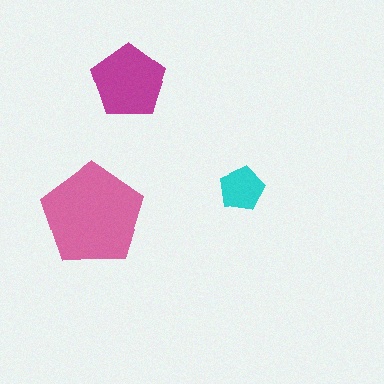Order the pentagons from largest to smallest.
the pink one, the magenta one, the cyan one.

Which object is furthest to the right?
The cyan pentagon is rightmost.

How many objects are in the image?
There are 3 objects in the image.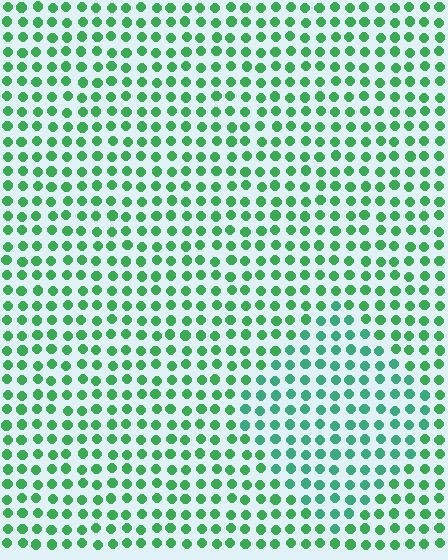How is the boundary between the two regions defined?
The boundary is defined purely by a slight shift in hue (about 23 degrees). Spacing, size, and orientation are identical on both sides.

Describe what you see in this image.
The image is filled with small green elements in a uniform arrangement. A diamond-shaped region is visible where the elements are tinted to a slightly different hue, forming a subtle color boundary.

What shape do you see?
I see a diamond.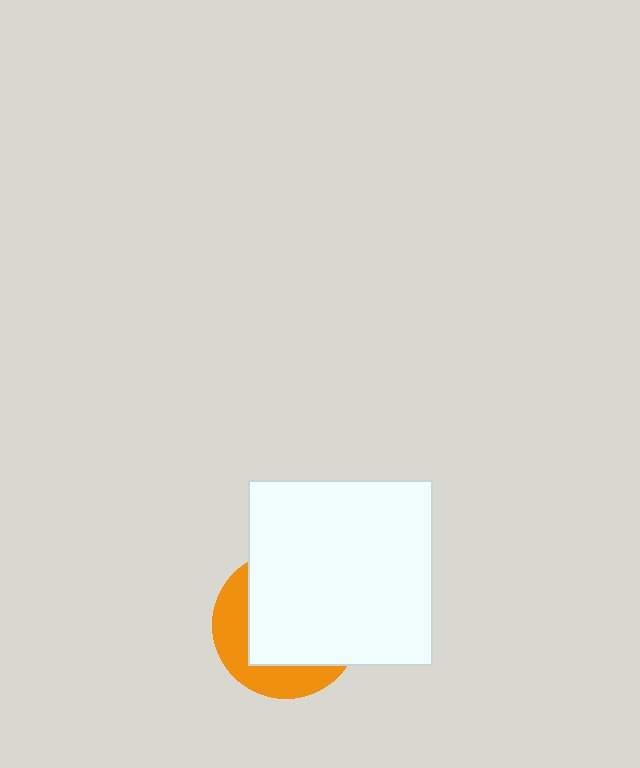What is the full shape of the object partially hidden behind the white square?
The partially hidden object is an orange circle.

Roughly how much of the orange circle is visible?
A small part of it is visible (roughly 34%).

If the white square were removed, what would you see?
You would see the complete orange circle.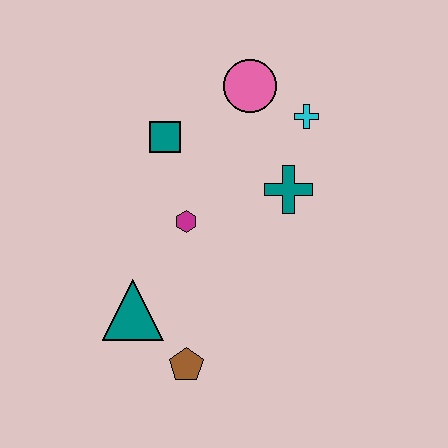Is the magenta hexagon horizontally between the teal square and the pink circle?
Yes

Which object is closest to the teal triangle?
The brown pentagon is closest to the teal triangle.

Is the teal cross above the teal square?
No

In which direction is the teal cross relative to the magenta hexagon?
The teal cross is to the right of the magenta hexagon.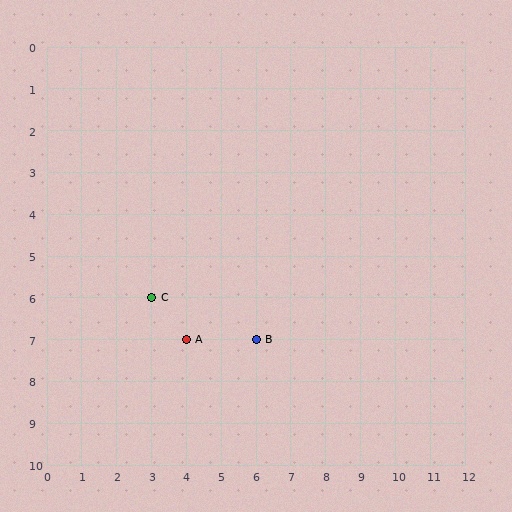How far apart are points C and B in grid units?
Points C and B are 3 columns and 1 row apart (about 3.2 grid units diagonally).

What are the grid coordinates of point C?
Point C is at grid coordinates (3, 6).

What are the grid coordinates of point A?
Point A is at grid coordinates (4, 7).